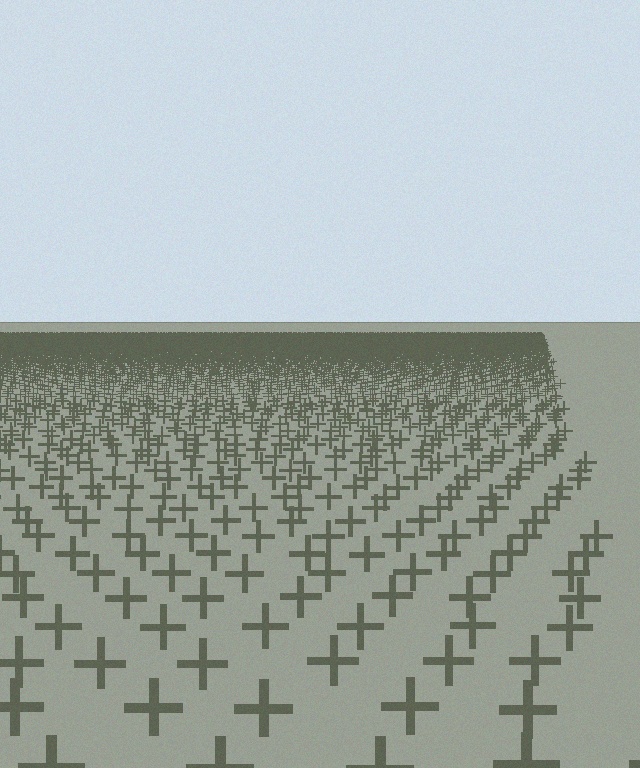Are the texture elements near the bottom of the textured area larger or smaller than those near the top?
Larger. Near the bottom, elements are closer to the viewer and appear at a bigger on-screen size.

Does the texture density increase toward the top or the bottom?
Density increases toward the top.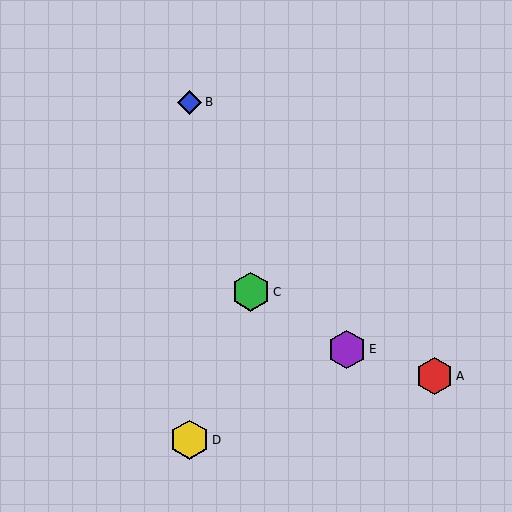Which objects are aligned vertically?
Objects B, D are aligned vertically.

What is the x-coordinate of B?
Object B is at x≈190.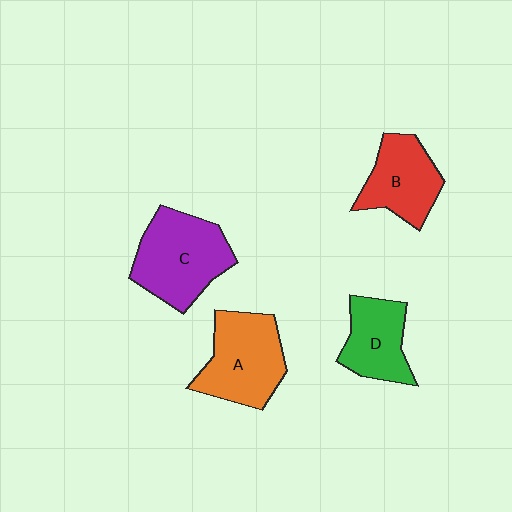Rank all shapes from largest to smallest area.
From largest to smallest: C (purple), A (orange), B (red), D (green).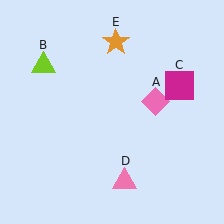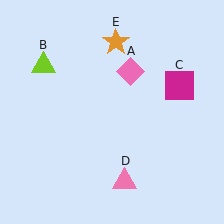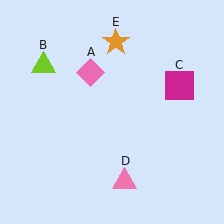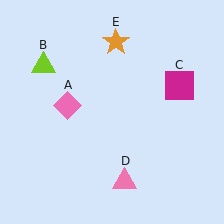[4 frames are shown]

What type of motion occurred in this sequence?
The pink diamond (object A) rotated counterclockwise around the center of the scene.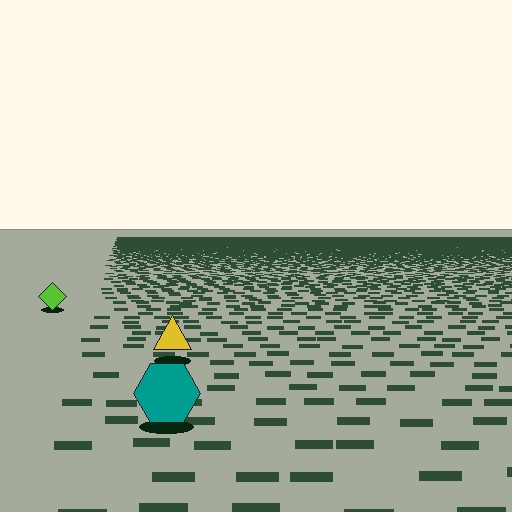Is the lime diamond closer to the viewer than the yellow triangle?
No. The yellow triangle is closer — you can tell from the texture gradient: the ground texture is coarser near it.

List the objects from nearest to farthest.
From nearest to farthest: the teal hexagon, the yellow triangle, the lime diamond.